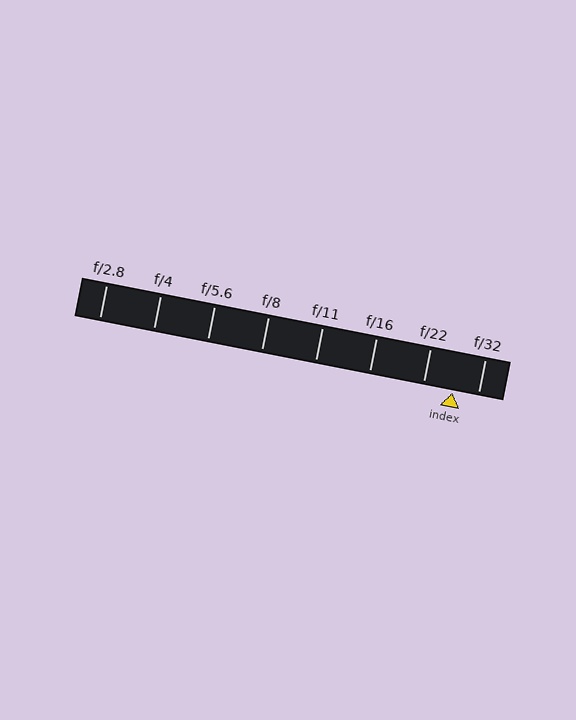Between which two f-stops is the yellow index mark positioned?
The index mark is between f/22 and f/32.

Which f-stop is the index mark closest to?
The index mark is closest to f/32.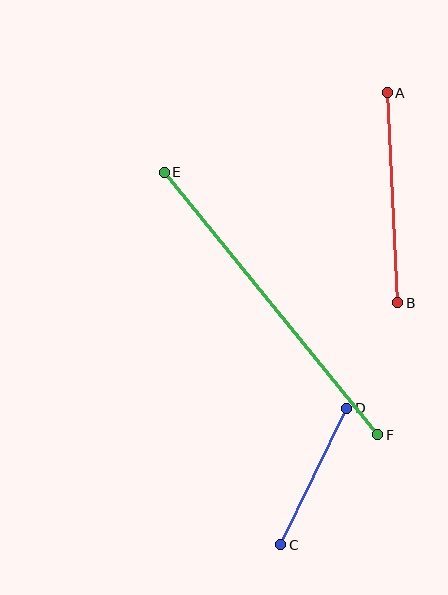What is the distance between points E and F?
The distance is approximately 338 pixels.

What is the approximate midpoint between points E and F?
The midpoint is at approximately (271, 303) pixels.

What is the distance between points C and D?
The distance is approximately 151 pixels.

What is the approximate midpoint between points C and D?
The midpoint is at approximately (314, 477) pixels.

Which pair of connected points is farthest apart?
Points E and F are farthest apart.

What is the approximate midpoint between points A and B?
The midpoint is at approximately (392, 198) pixels.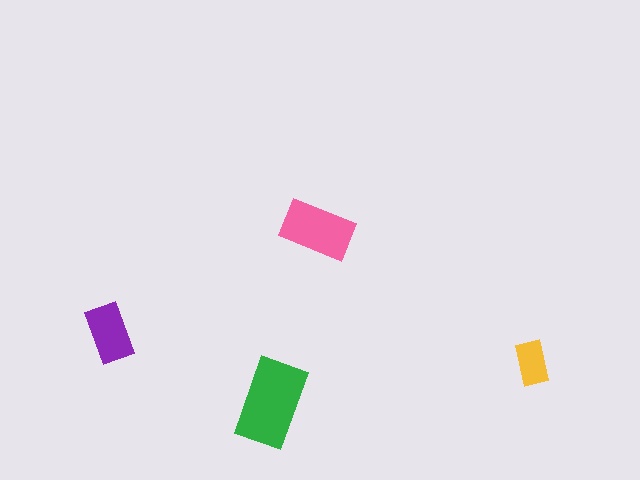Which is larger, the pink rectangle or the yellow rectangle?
The pink one.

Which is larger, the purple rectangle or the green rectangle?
The green one.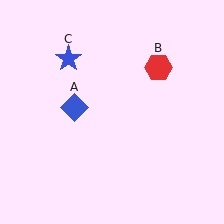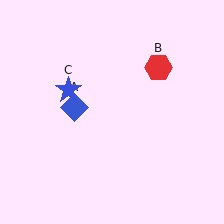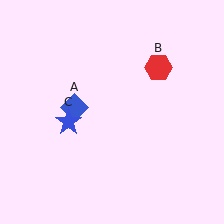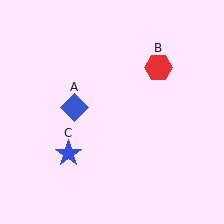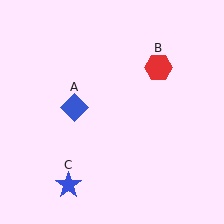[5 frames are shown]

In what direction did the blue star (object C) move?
The blue star (object C) moved down.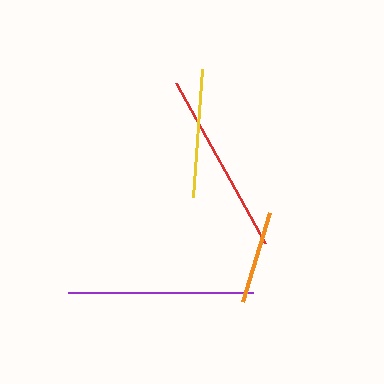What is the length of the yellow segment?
The yellow segment is approximately 128 pixels long.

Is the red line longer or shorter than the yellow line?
The red line is longer than the yellow line.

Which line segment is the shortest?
The orange line is the shortest at approximately 93 pixels.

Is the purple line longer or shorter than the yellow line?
The purple line is longer than the yellow line.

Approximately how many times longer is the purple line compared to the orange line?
The purple line is approximately 2.0 times the length of the orange line.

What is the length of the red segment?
The red segment is approximately 182 pixels long.